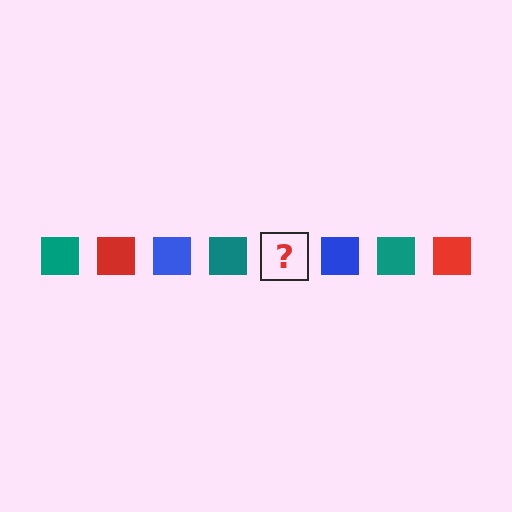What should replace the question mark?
The question mark should be replaced with a red square.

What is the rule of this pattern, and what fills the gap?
The rule is that the pattern cycles through teal, red, blue squares. The gap should be filled with a red square.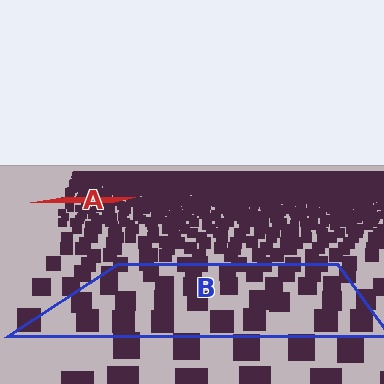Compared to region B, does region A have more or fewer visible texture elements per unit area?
Region A has more texture elements per unit area — they are packed more densely because it is farther away.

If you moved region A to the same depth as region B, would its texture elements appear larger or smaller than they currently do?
They would appear larger. At a closer depth, the same texture elements are projected at a bigger on-screen size.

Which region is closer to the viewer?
Region B is closer. The texture elements there are larger and more spread out.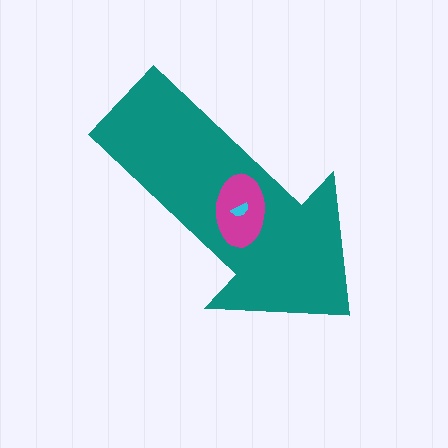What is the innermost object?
The cyan semicircle.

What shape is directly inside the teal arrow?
The magenta ellipse.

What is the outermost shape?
The teal arrow.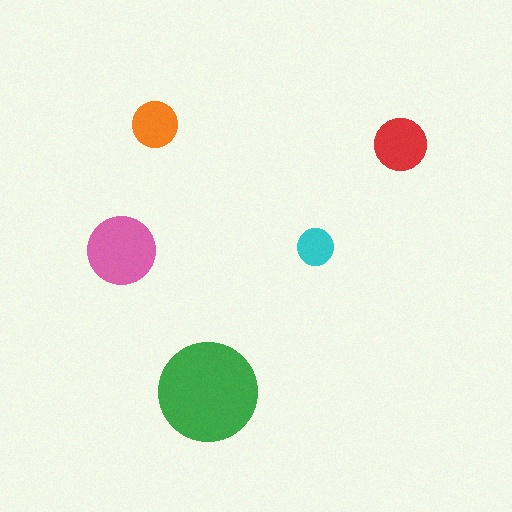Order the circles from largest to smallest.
the green one, the pink one, the red one, the orange one, the cyan one.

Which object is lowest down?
The green circle is bottommost.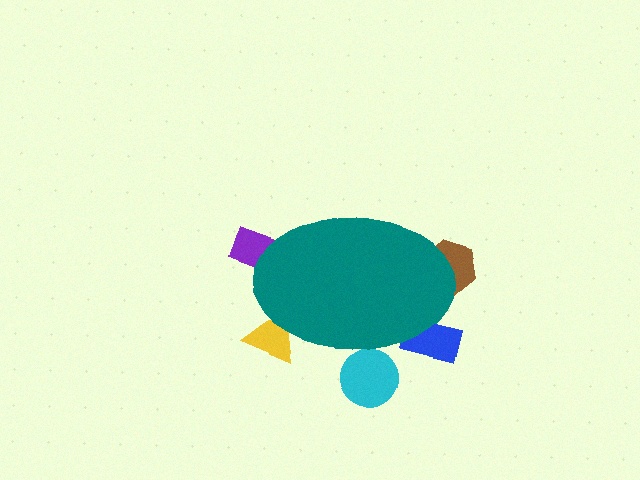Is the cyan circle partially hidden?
Yes, the cyan circle is partially hidden behind the teal ellipse.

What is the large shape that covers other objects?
A teal ellipse.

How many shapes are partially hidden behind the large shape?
5 shapes are partially hidden.